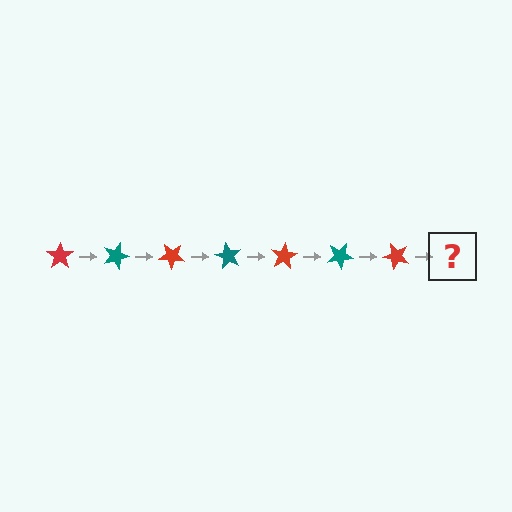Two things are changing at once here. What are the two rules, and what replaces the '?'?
The two rules are that it rotates 20 degrees each step and the color cycles through red and teal. The '?' should be a teal star, rotated 140 degrees from the start.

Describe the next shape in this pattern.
It should be a teal star, rotated 140 degrees from the start.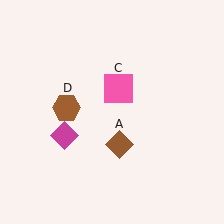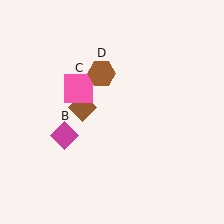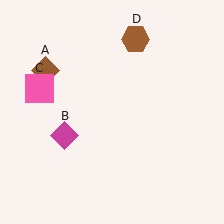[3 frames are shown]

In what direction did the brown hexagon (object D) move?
The brown hexagon (object D) moved up and to the right.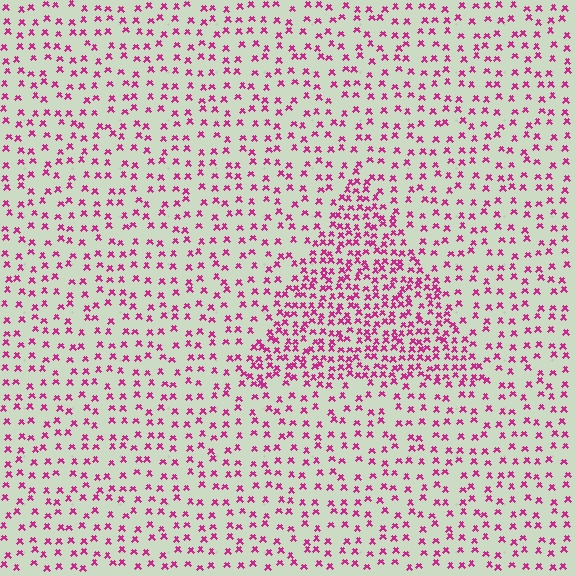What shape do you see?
I see a triangle.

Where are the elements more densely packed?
The elements are more densely packed inside the triangle boundary.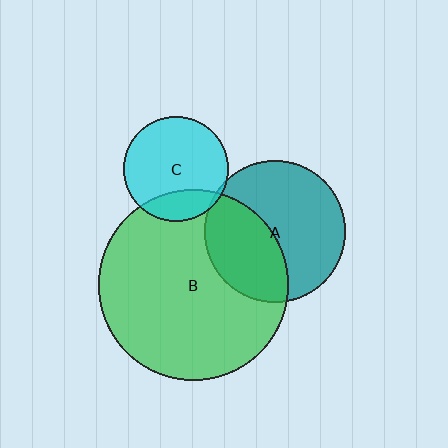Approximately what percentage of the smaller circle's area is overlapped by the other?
Approximately 5%.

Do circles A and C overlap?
Yes.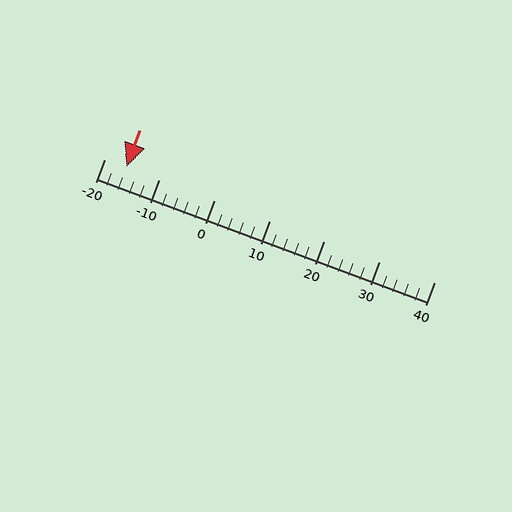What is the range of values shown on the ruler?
The ruler shows values from -20 to 40.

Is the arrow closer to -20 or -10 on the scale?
The arrow is closer to -20.